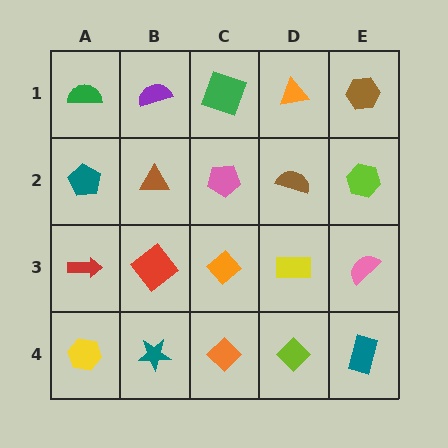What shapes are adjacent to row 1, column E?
A lime hexagon (row 2, column E), an orange triangle (row 1, column D).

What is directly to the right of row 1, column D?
A brown hexagon.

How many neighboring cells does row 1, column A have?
2.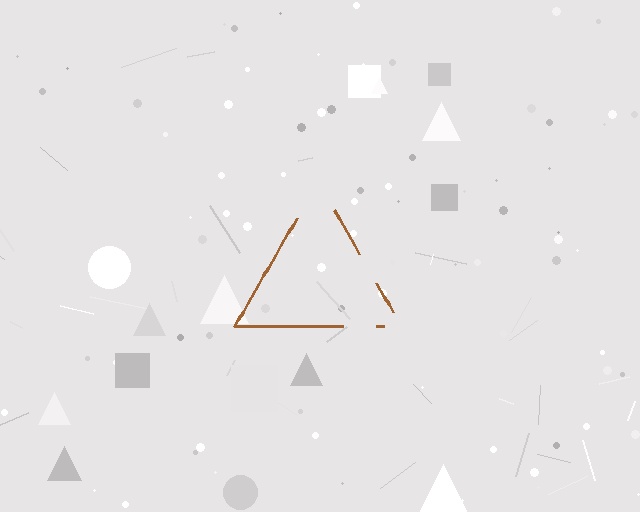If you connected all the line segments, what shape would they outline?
They would outline a triangle.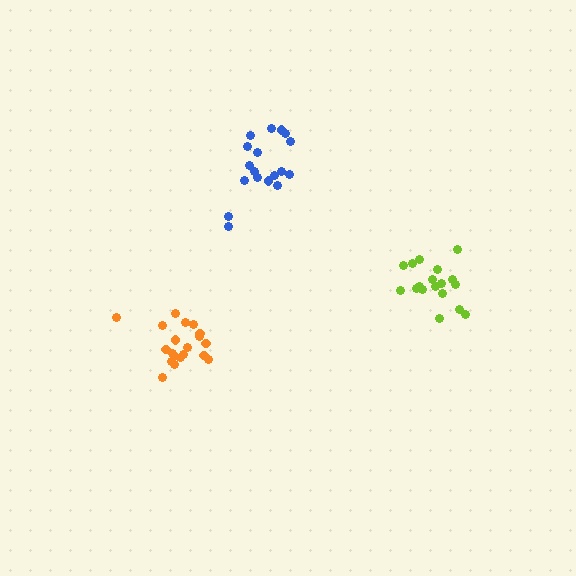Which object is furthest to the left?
The orange cluster is leftmost.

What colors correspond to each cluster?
The clusters are colored: orange, blue, lime.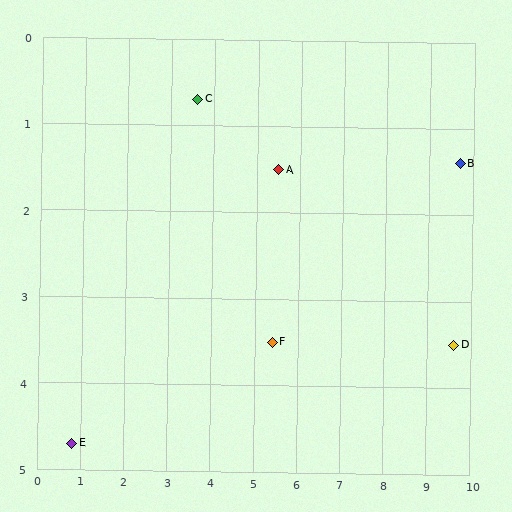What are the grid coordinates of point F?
Point F is at approximately (5.4, 3.5).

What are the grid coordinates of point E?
Point E is at approximately (0.8, 4.7).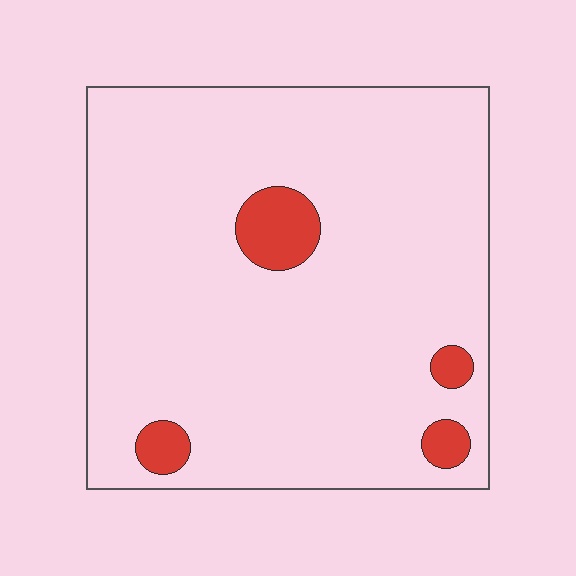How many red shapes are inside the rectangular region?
4.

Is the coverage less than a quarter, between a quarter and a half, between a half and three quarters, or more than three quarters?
Less than a quarter.